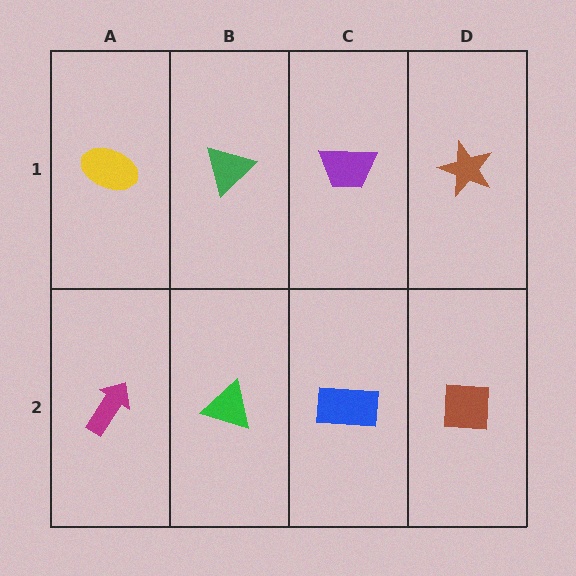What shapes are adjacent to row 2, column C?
A purple trapezoid (row 1, column C), a green triangle (row 2, column B), a brown square (row 2, column D).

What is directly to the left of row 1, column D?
A purple trapezoid.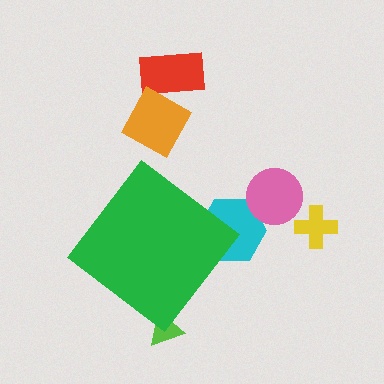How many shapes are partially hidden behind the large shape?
2 shapes are partially hidden.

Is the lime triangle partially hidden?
Yes, the lime triangle is partially hidden behind the green diamond.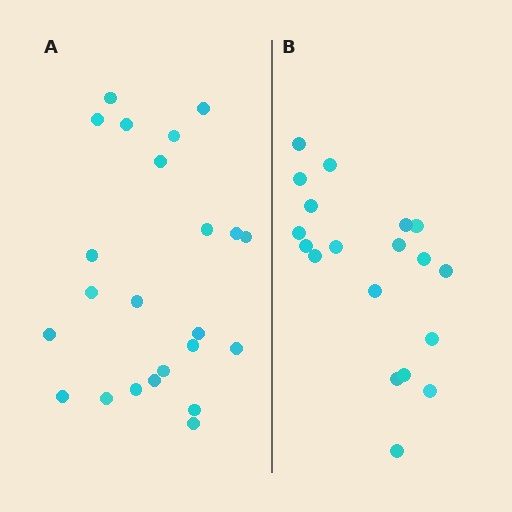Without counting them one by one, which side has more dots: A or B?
Region A (the left region) has more dots.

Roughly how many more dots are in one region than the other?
Region A has about 4 more dots than region B.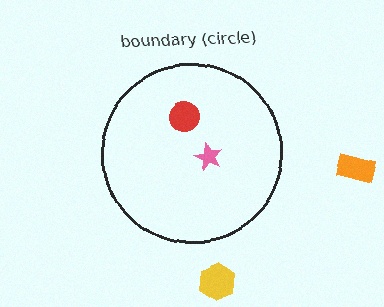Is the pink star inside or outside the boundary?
Inside.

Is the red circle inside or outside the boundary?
Inside.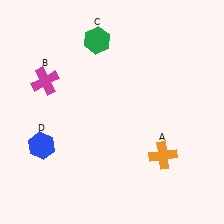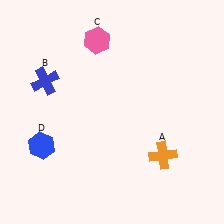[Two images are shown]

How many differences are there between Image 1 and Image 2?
There are 2 differences between the two images.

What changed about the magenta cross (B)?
In Image 1, B is magenta. In Image 2, it changed to blue.